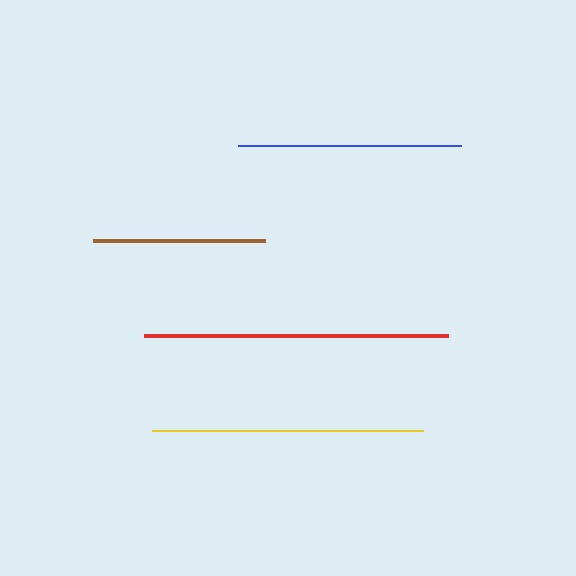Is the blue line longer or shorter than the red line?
The red line is longer than the blue line.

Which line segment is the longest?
The red line is the longest at approximately 305 pixels.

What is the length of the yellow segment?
The yellow segment is approximately 271 pixels long.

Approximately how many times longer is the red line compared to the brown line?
The red line is approximately 1.8 times the length of the brown line.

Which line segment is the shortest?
The brown line is the shortest at approximately 172 pixels.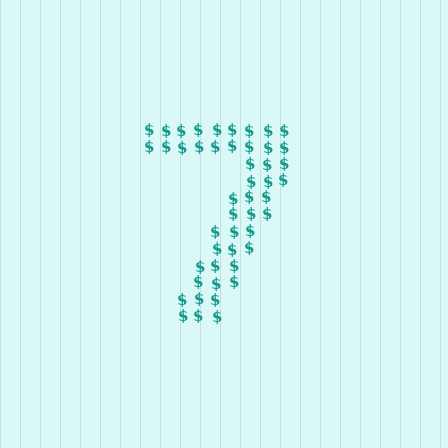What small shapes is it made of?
It is made of small dollar signs.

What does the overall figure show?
The overall figure shows the digit 7.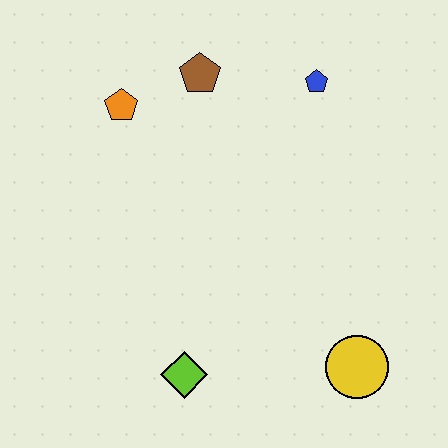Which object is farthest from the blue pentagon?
The lime diamond is farthest from the blue pentagon.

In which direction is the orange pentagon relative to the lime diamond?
The orange pentagon is above the lime diamond.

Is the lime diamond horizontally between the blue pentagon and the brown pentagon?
No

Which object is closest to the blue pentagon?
The brown pentagon is closest to the blue pentagon.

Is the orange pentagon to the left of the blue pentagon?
Yes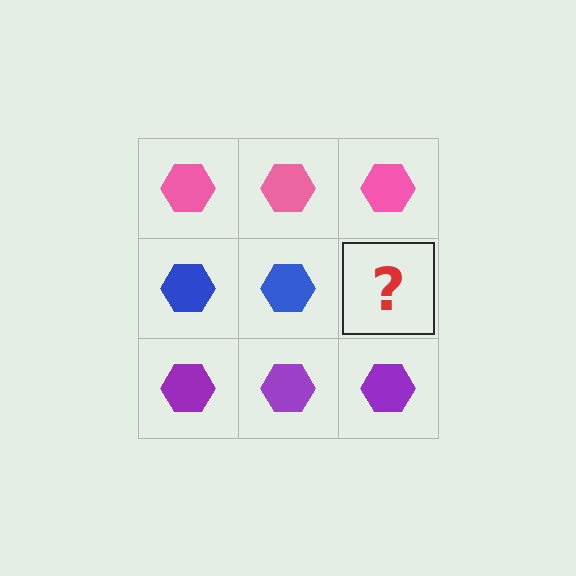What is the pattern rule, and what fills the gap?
The rule is that each row has a consistent color. The gap should be filled with a blue hexagon.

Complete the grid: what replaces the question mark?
The question mark should be replaced with a blue hexagon.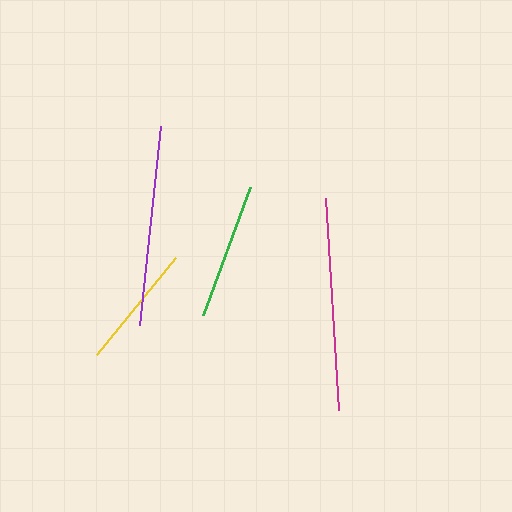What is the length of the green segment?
The green segment is approximately 136 pixels long.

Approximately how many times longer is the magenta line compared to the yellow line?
The magenta line is approximately 1.7 times the length of the yellow line.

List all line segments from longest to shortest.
From longest to shortest: magenta, purple, green, yellow.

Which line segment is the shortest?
The yellow line is the shortest at approximately 125 pixels.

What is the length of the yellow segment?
The yellow segment is approximately 125 pixels long.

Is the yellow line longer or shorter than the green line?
The green line is longer than the yellow line.